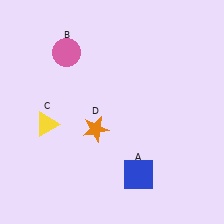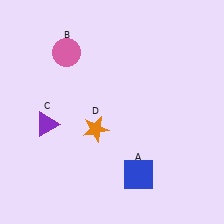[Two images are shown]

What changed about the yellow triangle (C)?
In Image 1, C is yellow. In Image 2, it changed to purple.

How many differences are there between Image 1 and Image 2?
There is 1 difference between the two images.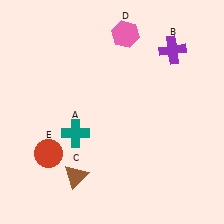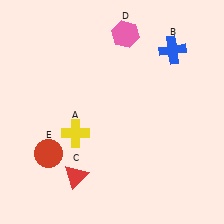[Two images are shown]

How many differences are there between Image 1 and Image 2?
There are 3 differences between the two images.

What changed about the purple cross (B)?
In Image 1, B is purple. In Image 2, it changed to blue.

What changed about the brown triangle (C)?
In Image 1, C is brown. In Image 2, it changed to red.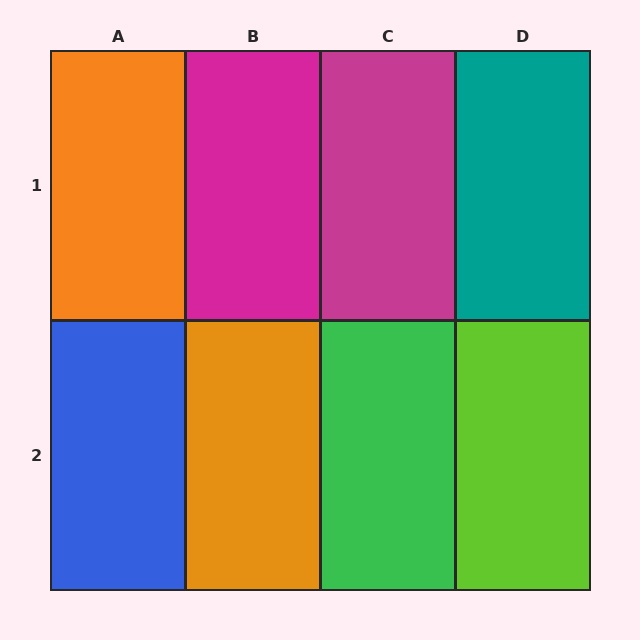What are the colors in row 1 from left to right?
Orange, magenta, magenta, teal.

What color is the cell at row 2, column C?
Green.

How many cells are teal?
1 cell is teal.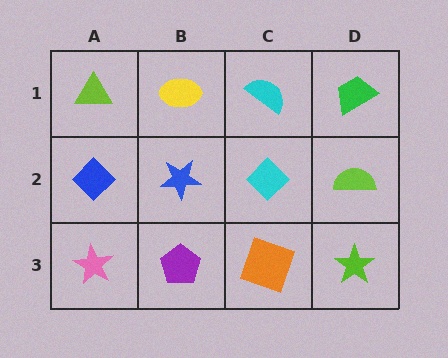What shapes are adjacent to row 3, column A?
A blue diamond (row 2, column A), a purple pentagon (row 3, column B).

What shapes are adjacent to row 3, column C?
A cyan diamond (row 2, column C), a purple pentagon (row 3, column B), a lime star (row 3, column D).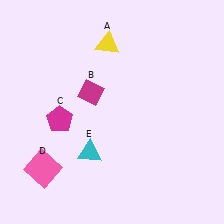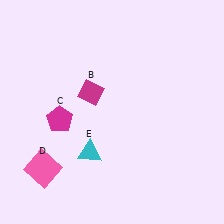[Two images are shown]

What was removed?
The yellow triangle (A) was removed in Image 2.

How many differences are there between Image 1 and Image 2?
There is 1 difference between the two images.